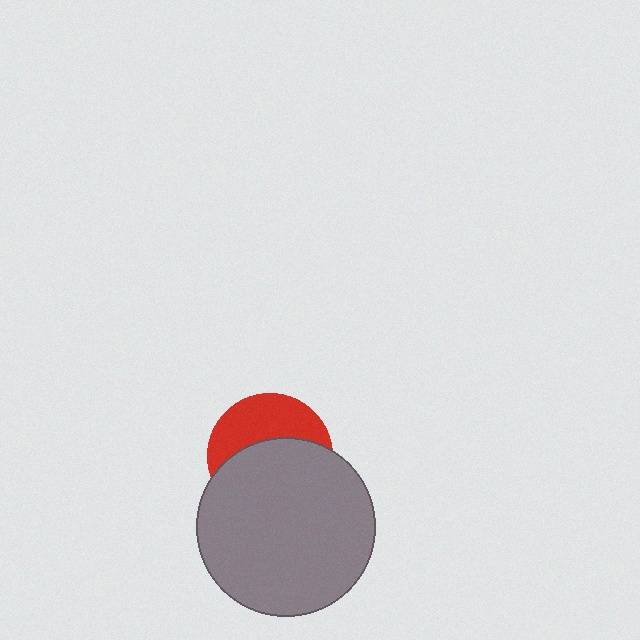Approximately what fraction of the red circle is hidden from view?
Roughly 59% of the red circle is hidden behind the gray circle.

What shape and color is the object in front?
The object in front is a gray circle.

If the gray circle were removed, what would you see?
You would see the complete red circle.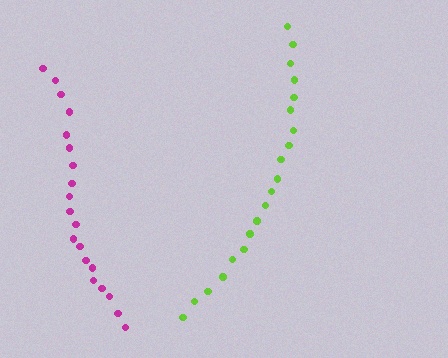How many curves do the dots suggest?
There are 2 distinct paths.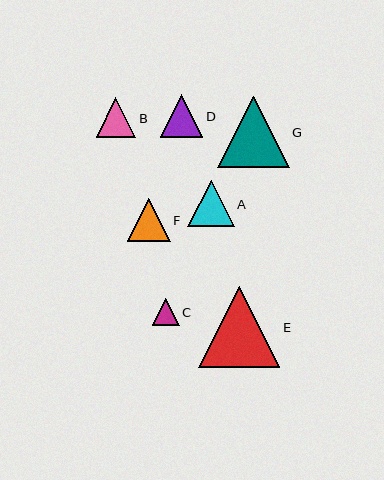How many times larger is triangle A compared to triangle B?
Triangle A is approximately 1.2 times the size of triangle B.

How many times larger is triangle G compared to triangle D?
Triangle G is approximately 1.7 times the size of triangle D.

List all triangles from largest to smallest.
From largest to smallest: E, G, A, F, D, B, C.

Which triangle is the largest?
Triangle E is the largest with a size of approximately 81 pixels.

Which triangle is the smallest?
Triangle C is the smallest with a size of approximately 27 pixels.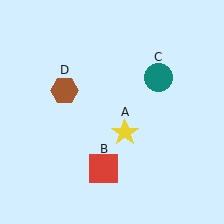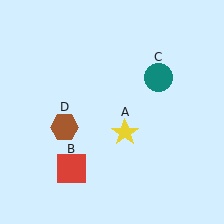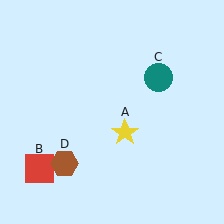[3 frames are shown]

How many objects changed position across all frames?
2 objects changed position: red square (object B), brown hexagon (object D).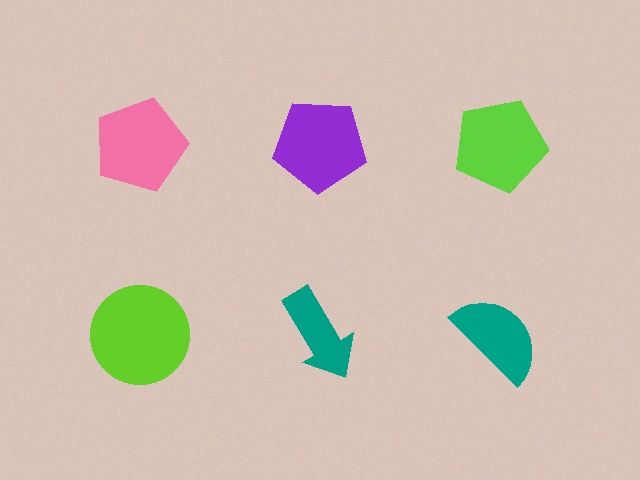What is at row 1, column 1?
A pink pentagon.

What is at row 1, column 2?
A purple pentagon.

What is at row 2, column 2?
A teal arrow.